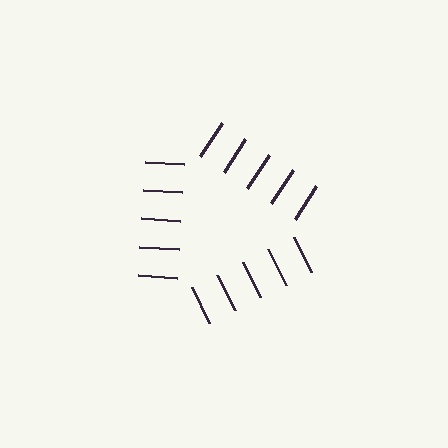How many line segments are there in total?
15 — 5 along each of the 3 edges.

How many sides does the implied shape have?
3 sides — the line-ends trace a triangle.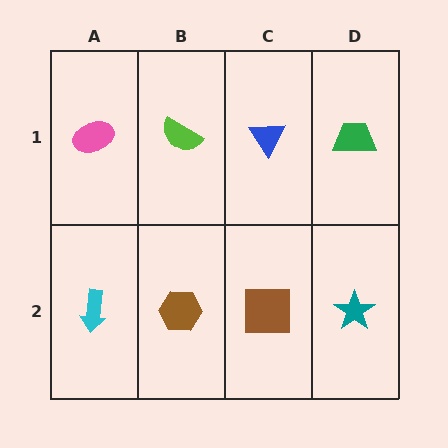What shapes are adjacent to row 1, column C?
A brown square (row 2, column C), a lime semicircle (row 1, column B), a green trapezoid (row 1, column D).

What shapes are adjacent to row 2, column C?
A blue triangle (row 1, column C), a brown hexagon (row 2, column B), a teal star (row 2, column D).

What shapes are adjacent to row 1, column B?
A brown hexagon (row 2, column B), a pink ellipse (row 1, column A), a blue triangle (row 1, column C).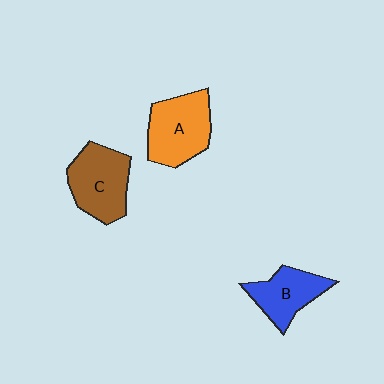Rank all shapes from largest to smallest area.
From largest to smallest: A (orange), C (brown), B (blue).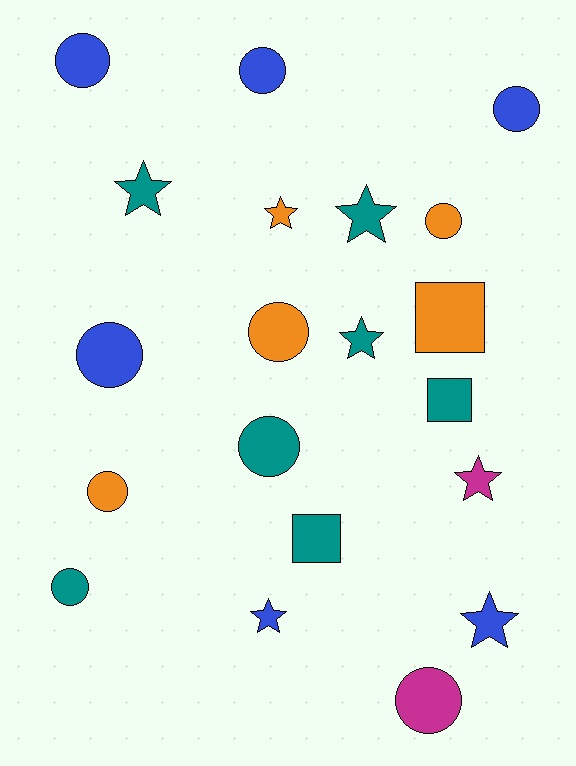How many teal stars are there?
There are 3 teal stars.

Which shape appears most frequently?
Circle, with 10 objects.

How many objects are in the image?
There are 20 objects.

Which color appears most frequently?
Teal, with 7 objects.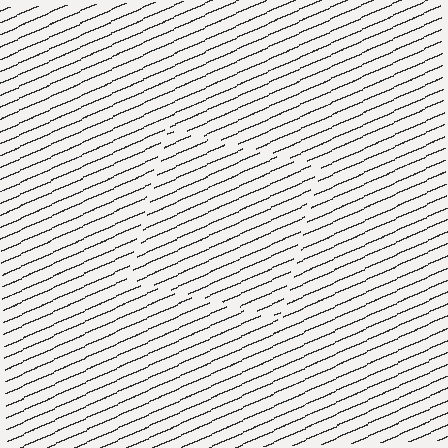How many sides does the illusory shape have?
4 sides — the line-ends trace a square.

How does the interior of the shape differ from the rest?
The interior of the shape contains the same grating, shifted by half a period — the contour is defined by the phase discontinuity where line-ends from the inner and outer gratings abut.